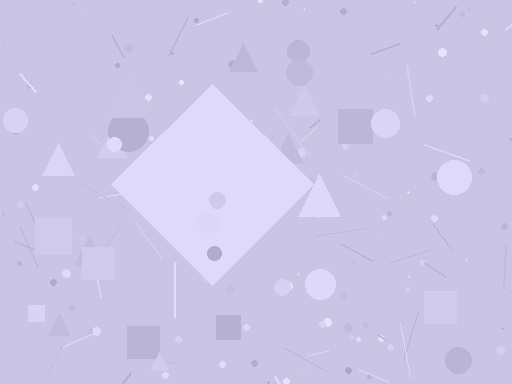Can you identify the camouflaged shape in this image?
The camouflaged shape is a diamond.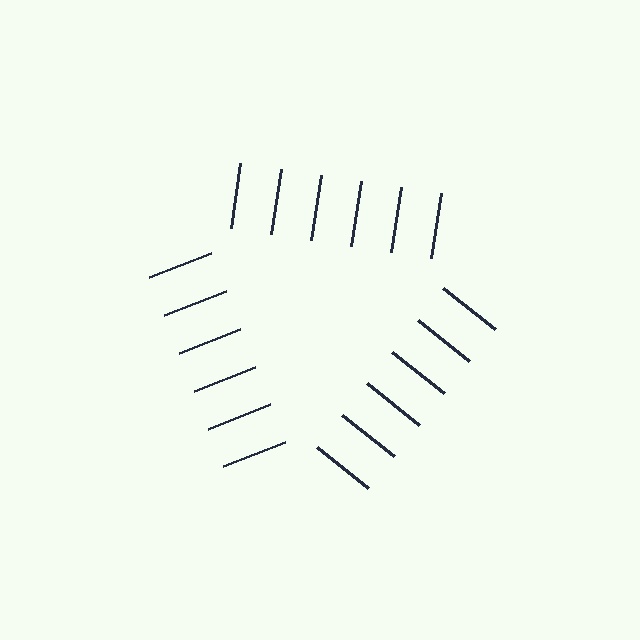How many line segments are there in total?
18 — 6 along each of the 3 edges.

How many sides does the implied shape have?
3 sides — the line-ends trace a triangle.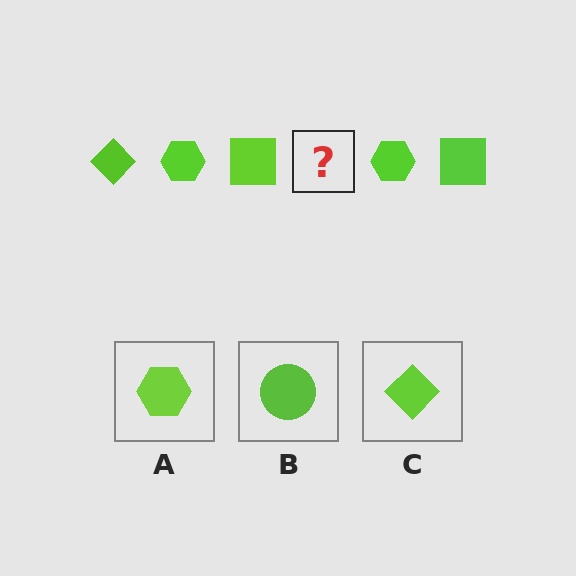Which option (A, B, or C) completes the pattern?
C.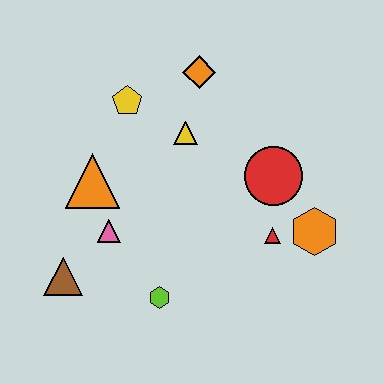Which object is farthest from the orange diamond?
The brown triangle is farthest from the orange diamond.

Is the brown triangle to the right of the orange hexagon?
No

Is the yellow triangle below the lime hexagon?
No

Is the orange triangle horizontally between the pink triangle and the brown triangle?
Yes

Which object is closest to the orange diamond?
The yellow triangle is closest to the orange diamond.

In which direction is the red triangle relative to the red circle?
The red triangle is below the red circle.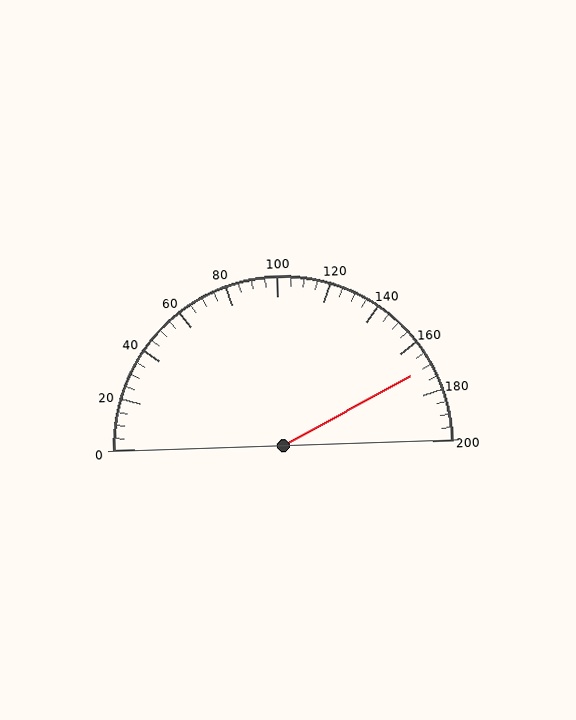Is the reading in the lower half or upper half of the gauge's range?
The reading is in the upper half of the range (0 to 200).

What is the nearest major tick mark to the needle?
The nearest major tick mark is 160.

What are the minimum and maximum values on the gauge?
The gauge ranges from 0 to 200.